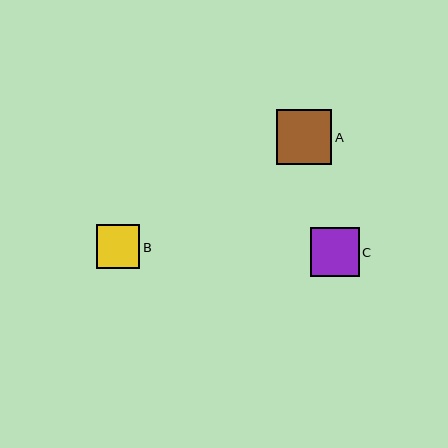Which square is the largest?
Square A is the largest with a size of approximately 55 pixels.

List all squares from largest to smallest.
From largest to smallest: A, C, B.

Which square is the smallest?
Square B is the smallest with a size of approximately 44 pixels.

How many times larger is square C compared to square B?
Square C is approximately 1.1 times the size of square B.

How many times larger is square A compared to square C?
Square A is approximately 1.1 times the size of square C.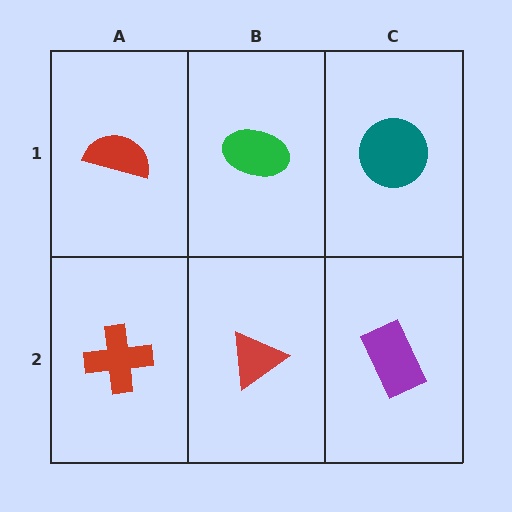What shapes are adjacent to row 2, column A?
A red semicircle (row 1, column A), a red triangle (row 2, column B).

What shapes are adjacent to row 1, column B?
A red triangle (row 2, column B), a red semicircle (row 1, column A), a teal circle (row 1, column C).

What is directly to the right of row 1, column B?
A teal circle.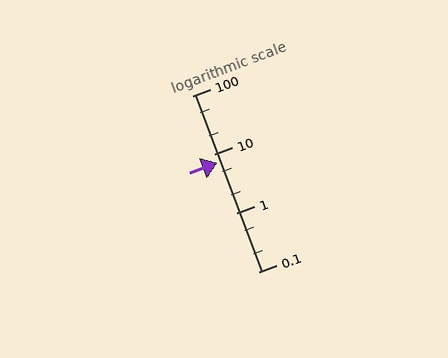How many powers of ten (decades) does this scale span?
The scale spans 3 decades, from 0.1 to 100.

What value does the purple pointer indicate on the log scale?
The pointer indicates approximately 7.3.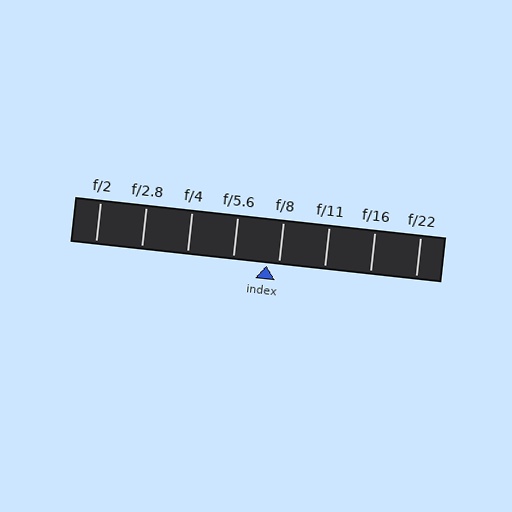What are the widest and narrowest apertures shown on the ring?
The widest aperture shown is f/2 and the narrowest is f/22.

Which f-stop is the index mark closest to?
The index mark is closest to f/8.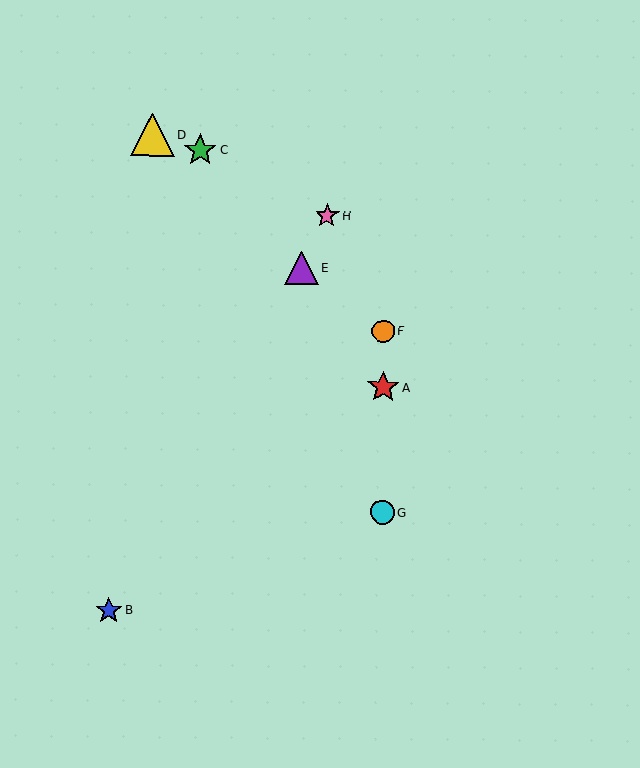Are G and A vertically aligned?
Yes, both are at x≈382.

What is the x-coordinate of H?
Object H is at x≈327.